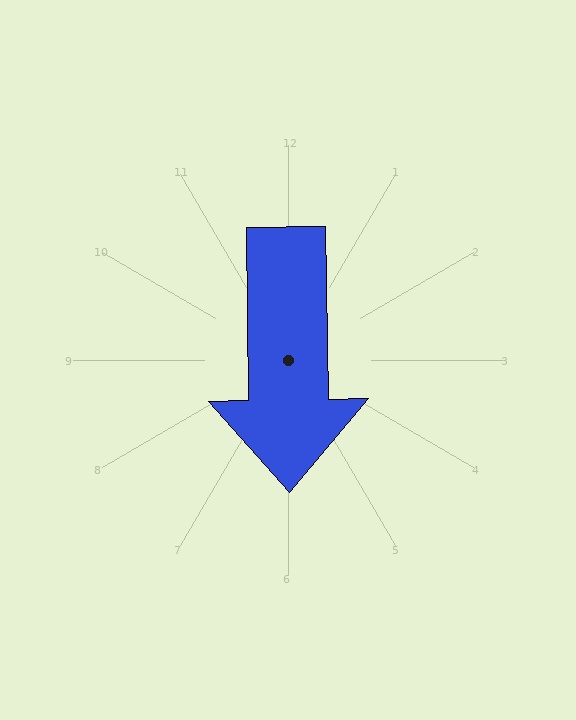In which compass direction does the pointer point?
South.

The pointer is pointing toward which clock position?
Roughly 6 o'clock.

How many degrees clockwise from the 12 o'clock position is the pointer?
Approximately 179 degrees.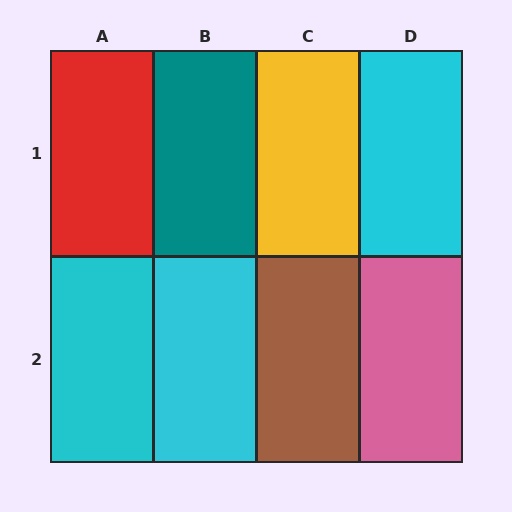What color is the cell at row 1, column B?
Teal.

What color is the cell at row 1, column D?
Cyan.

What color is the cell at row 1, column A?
Red.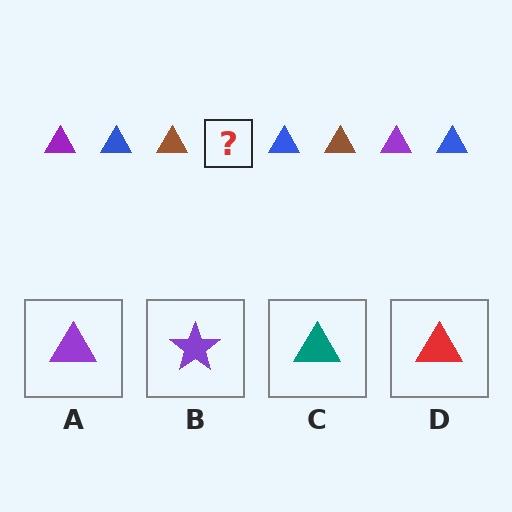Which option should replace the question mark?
Option A.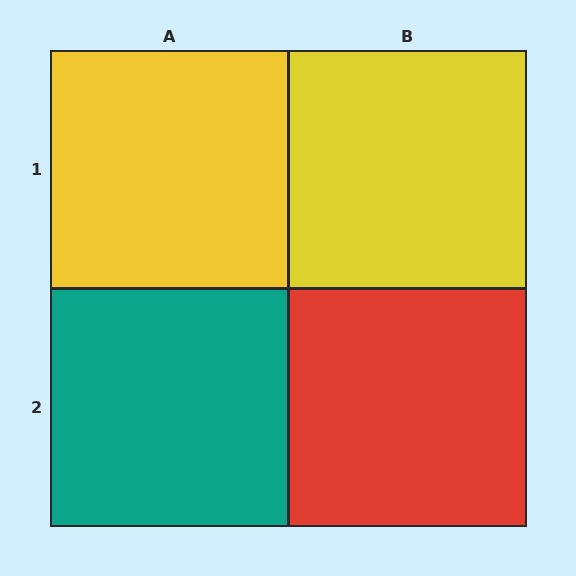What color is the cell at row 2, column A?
Teal.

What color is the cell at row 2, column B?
Red.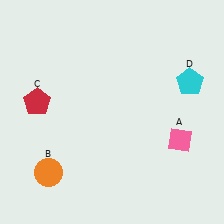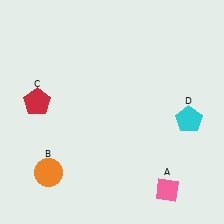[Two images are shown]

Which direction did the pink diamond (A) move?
The pink diamond (A) moved down.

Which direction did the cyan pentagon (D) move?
The cyan pentagon (D) moved down.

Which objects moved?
The objects that moved are: the pink diamond (A), the cyan pentagon (D).